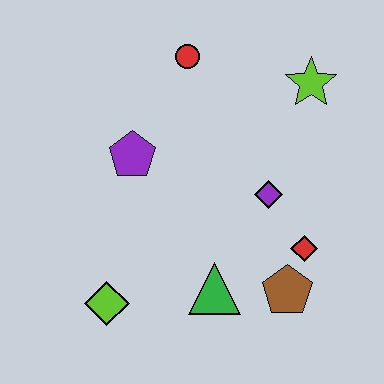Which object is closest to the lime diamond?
The green triangle is closest to the lime diamond.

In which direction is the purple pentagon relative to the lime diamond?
The purple pentagon is above the lime diamond.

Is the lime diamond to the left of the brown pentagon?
Yes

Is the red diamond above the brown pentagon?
Yes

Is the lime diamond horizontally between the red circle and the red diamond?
No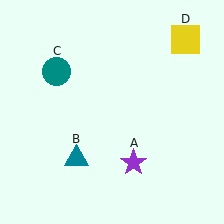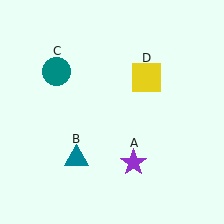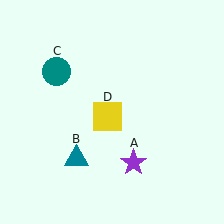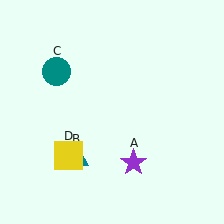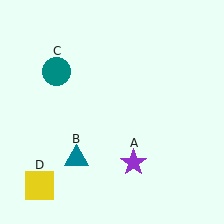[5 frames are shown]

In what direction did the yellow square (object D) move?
The yellow square (object D) moved down and to the left.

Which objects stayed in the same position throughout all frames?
Purple star (object A) and teal triangle (object B) and teal circle (object C) remained stationary.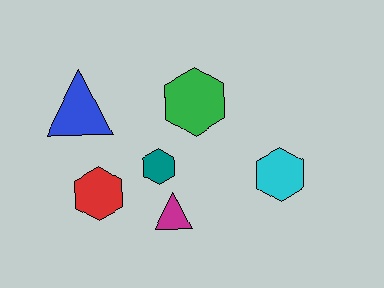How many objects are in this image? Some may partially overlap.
There are 6 objects.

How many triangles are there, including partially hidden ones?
There are 2 triangles.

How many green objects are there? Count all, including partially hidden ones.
There is 1 green object.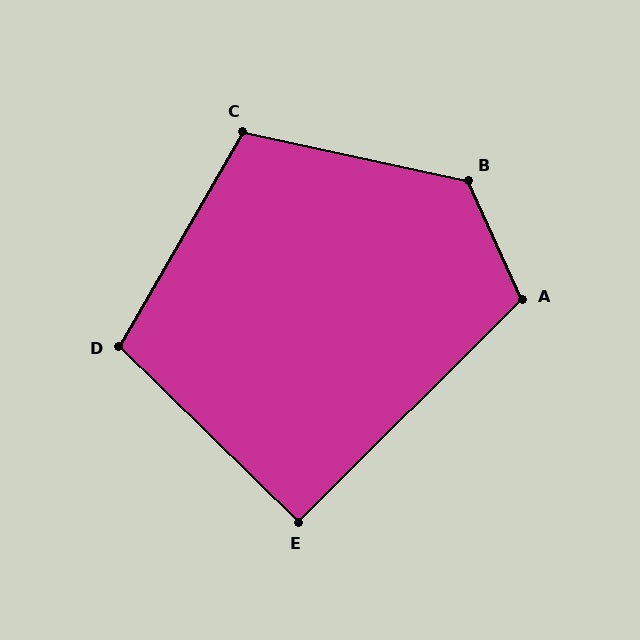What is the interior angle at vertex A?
Approximately 110 degrees (obtuse).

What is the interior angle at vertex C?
Approximately 108 degrees (obtuse).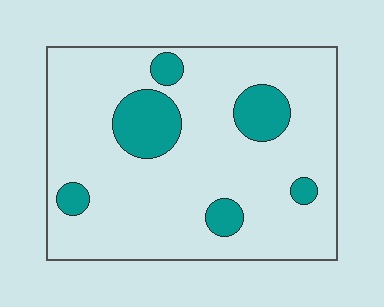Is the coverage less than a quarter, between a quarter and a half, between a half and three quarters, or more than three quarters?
Less than a quarter.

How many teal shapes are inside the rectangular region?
6.